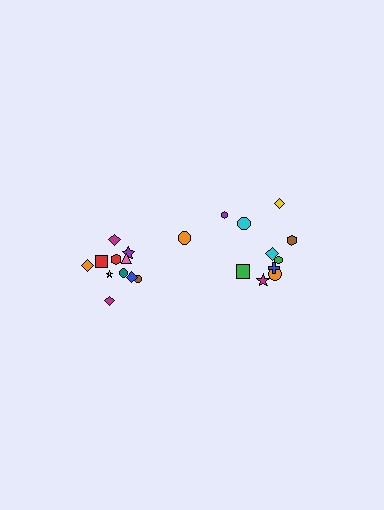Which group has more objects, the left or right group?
The left group.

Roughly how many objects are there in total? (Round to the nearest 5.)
Roughly 20 objects in total.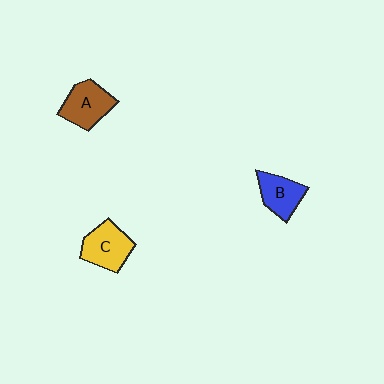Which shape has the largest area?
Shape A (brown).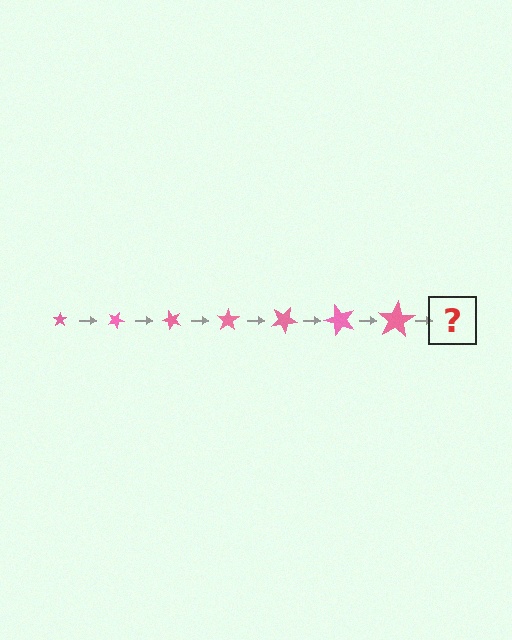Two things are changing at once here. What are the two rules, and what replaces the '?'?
The two rules are that the star grows larger each step and it rotates 25 degrees each step. The '?' should be a star, larger than the previous one and rotated 175 degrees from the start.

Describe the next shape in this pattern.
It should be a star, larger than the previous one and rotated 175 degrees from the start.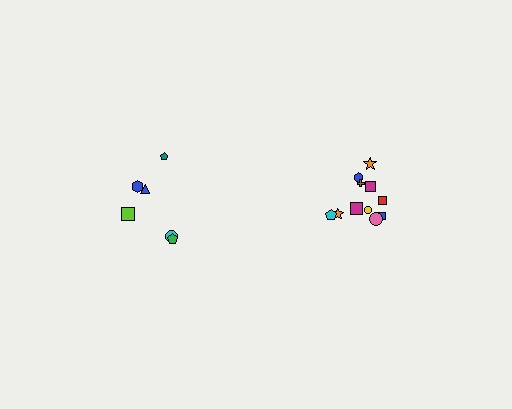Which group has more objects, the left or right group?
The right group.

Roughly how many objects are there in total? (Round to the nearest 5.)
Roughly 20 objects in total.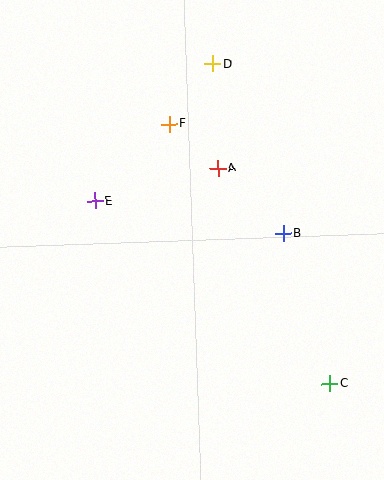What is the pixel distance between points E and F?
The distance between E and F is 107 pixels.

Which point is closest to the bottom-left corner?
Point E is closest to the bottom-left corner.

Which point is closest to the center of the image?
Point A at (218, 168) is closest to the center.